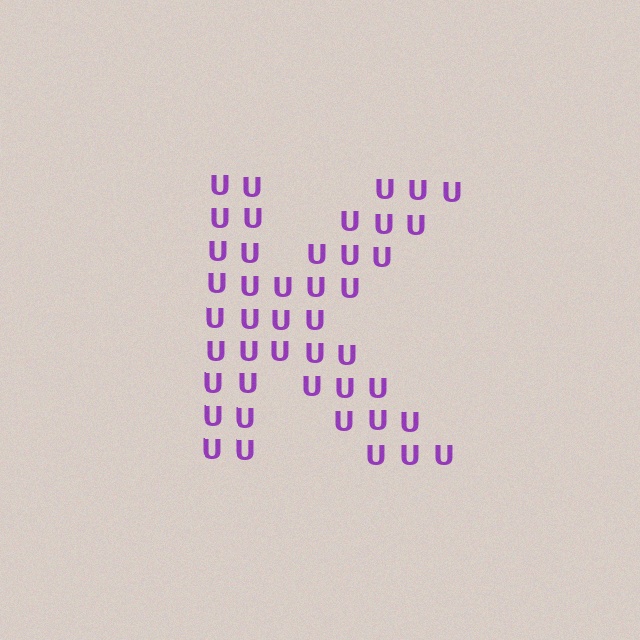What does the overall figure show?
The overall figure shows the letter K.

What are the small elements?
The small elements are letter U's.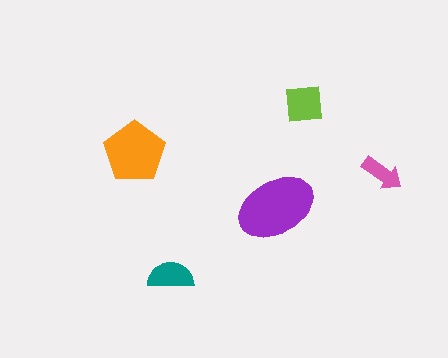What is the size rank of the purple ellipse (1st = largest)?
1st.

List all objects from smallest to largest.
The pink arrow, the teal semicircle, the lime square, the orange pentagon, the purple ellipse.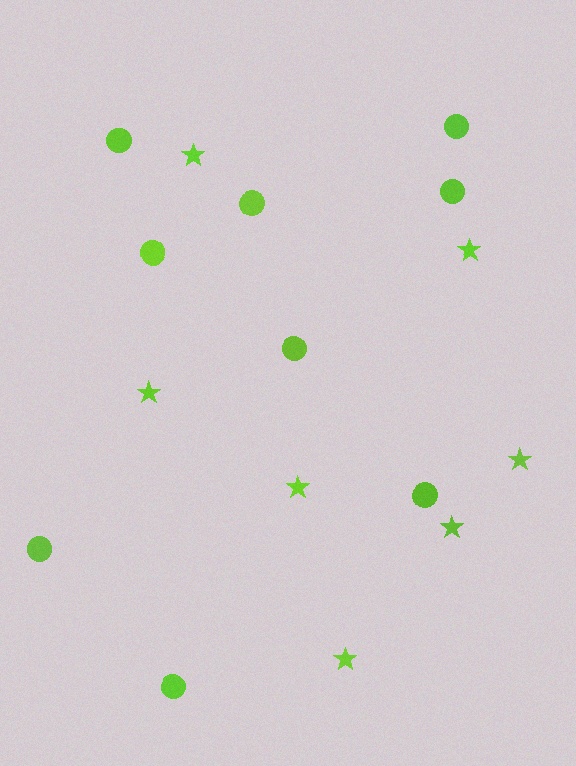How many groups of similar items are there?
There are 2 groups: one group of stars (7) and one group of circles (9).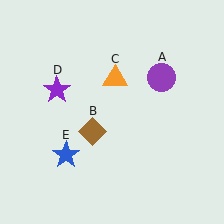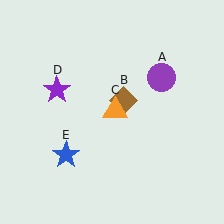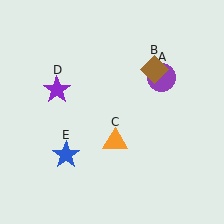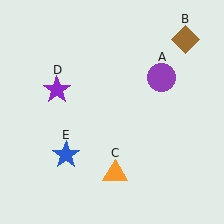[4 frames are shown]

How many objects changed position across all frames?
2 objects changed position: brown diamond (object B), orange triangle (object C).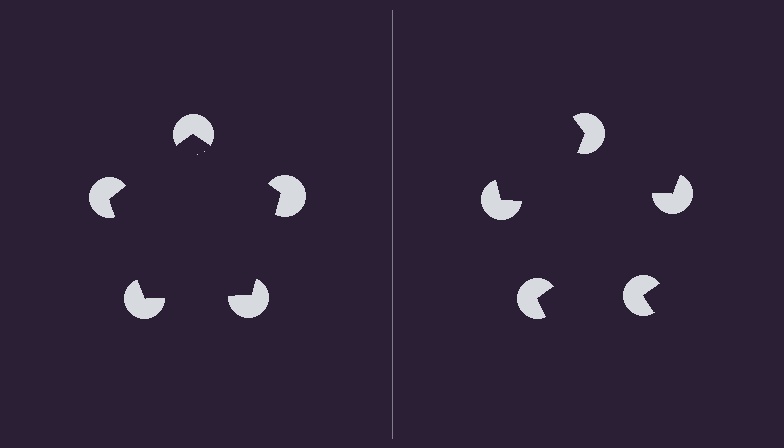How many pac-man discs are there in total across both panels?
10 — 5 on each side.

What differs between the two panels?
The pac-man discs are positioned identically on both sides; only the wedge orientations differ. On the left they align to a pentagon; on the right they are misaligned.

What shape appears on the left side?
An illusory pentagon.